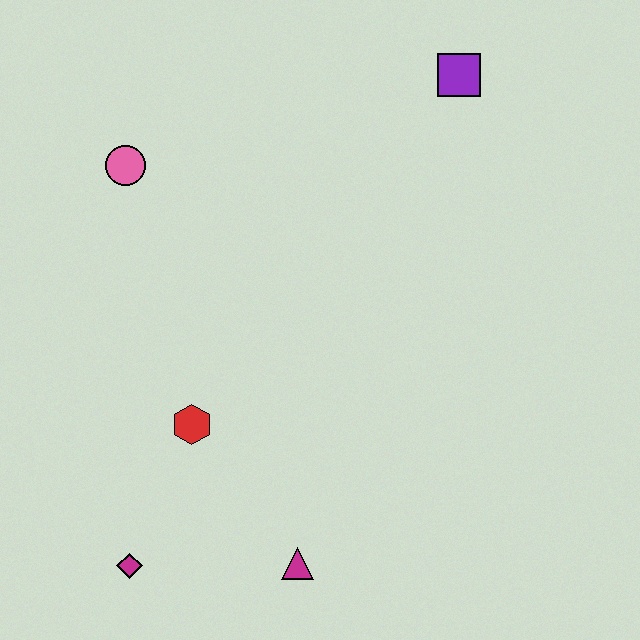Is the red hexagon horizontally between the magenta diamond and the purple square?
Yes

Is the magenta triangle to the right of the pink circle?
Yes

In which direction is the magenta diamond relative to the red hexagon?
The magenta diamond is below the red hexagon.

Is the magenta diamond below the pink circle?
Yes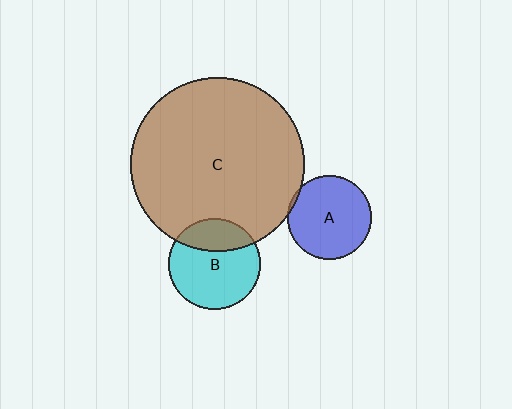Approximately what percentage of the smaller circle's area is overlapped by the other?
Approximately 5%.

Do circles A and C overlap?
Yes.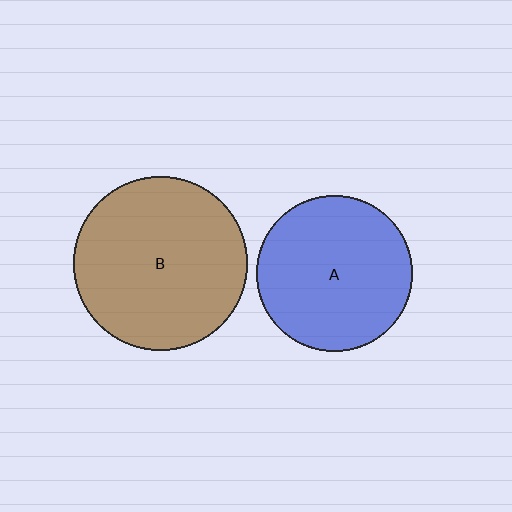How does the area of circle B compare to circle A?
Approximately 1.2 times.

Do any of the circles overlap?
No, none of the circles overlap.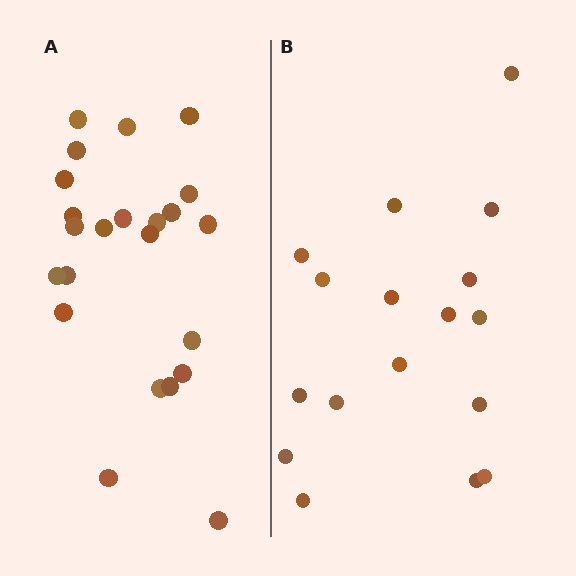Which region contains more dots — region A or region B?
Region A (the left region) has more dots.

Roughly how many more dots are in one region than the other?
Region A has about 6 more dots than region B.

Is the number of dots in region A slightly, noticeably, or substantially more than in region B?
Region A has noticeably more, but not dramatically so. The ratio is roughly 1.4 to 1.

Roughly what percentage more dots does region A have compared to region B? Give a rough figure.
About 35% more.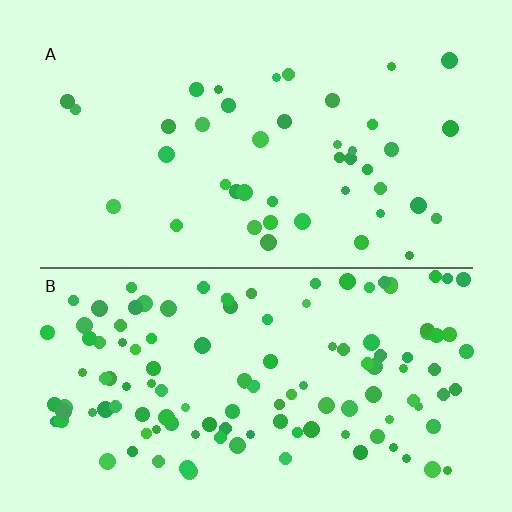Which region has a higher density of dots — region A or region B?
B (the bottom).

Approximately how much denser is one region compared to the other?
Approximately 3.0× — region B over region A.